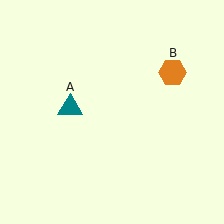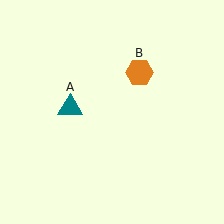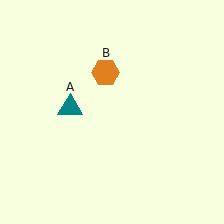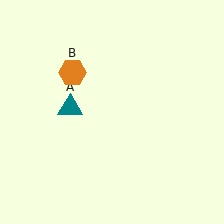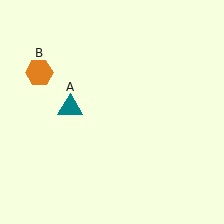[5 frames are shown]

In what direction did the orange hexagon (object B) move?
The orange hexagon (object B) moved left.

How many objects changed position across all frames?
1 object changed position: orange hexagon (object B).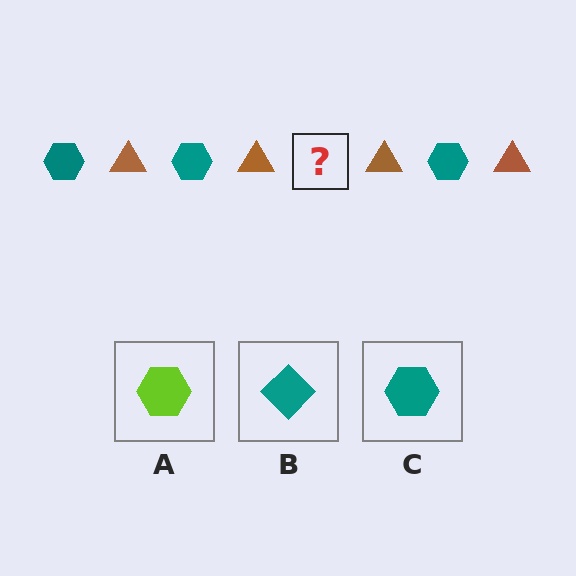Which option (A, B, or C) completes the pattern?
C.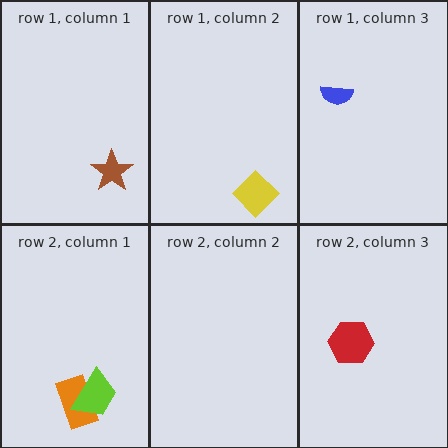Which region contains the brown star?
The row 1, column 1 region.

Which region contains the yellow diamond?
The row 1, column 2 region.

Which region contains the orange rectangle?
The row 2, column 1 region.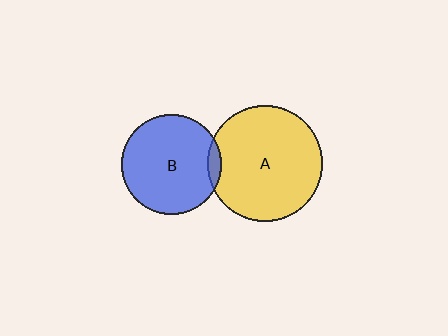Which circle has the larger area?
Circle A (yellow).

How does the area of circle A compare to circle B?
Approximately 1.3 times.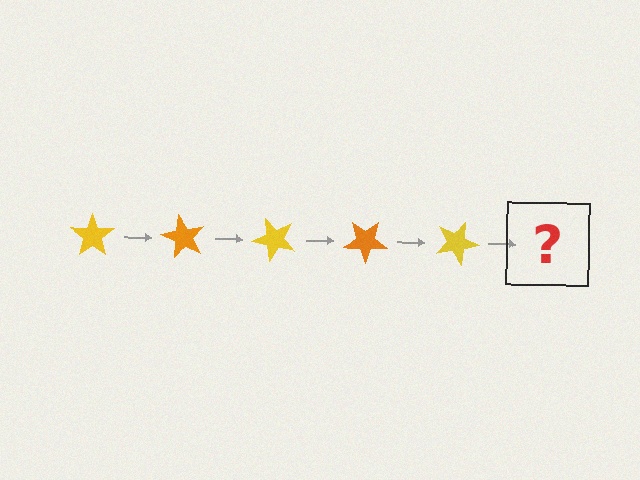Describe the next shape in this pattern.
It should be an orange star, rotated 300 degrees from the start.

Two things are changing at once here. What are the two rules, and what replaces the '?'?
The two rules are that it rotates 60 degrees each step and the color cycles through yellow and orange. The '?' should be an orange star, rotated 300 degrees from the start.